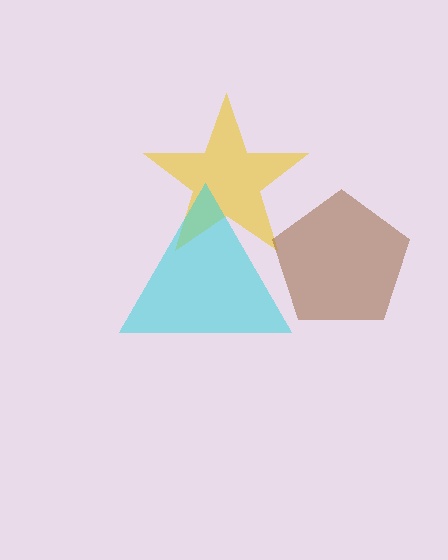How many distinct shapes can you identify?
There are 3 distinct shapes: a yellow star, a cyan triangle, a brown pentagon.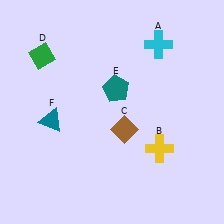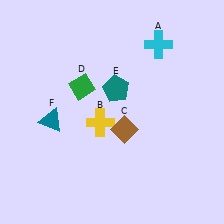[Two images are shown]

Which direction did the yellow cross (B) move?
The yellow cross (B) moved left.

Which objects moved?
The objects that moved are: the yellow cross (B), the green diamond (D).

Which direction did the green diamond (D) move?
The green diamond (D) moved right.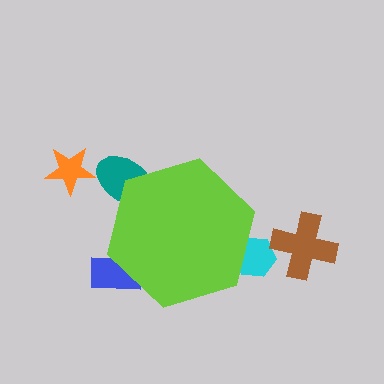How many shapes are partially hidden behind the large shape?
3 shapes are partially hidden.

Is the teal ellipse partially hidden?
Yes, the teal ellipse is partially hidden behind the lime hexagon.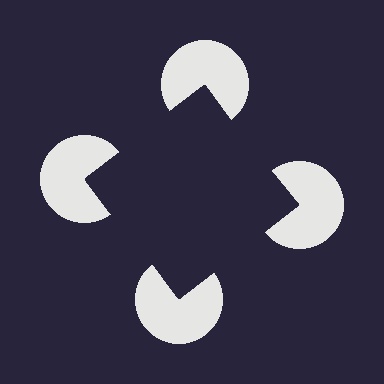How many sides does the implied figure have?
4 sides.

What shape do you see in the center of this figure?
An illusory square — its edges are inferred from the aligned wedge cuts in the pac-man discs, not physically drawn.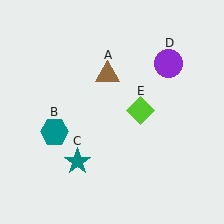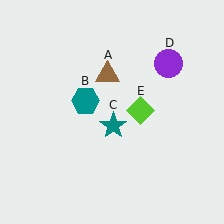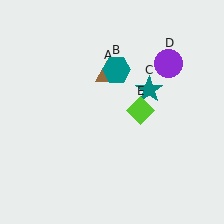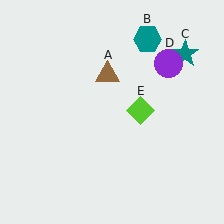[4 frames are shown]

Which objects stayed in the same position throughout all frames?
Brown triangle (object A) and purple circle (object D) and lime diamond (object E) remained stationary.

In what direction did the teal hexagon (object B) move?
The teal hexagon (object B) moved up and to the right.